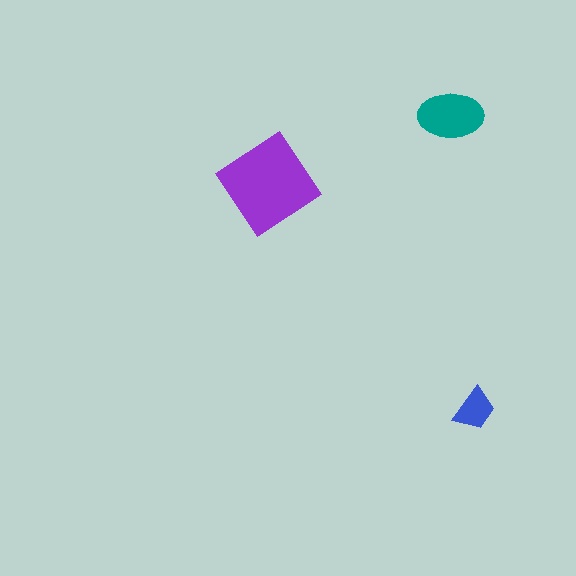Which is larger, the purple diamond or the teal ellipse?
The purple diamond.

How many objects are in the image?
There are 3 objects in the image.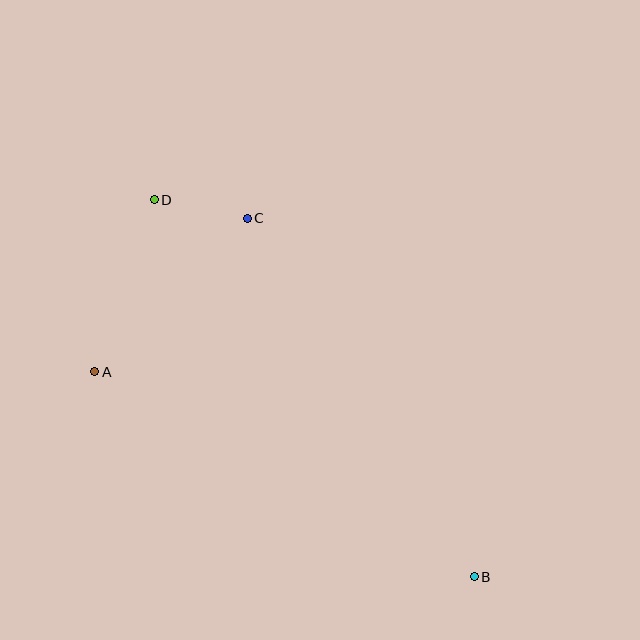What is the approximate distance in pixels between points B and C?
The distance between B and C is approximately 424 pixels.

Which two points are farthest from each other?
Points B and D are farthest from each other.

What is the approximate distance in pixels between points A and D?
The distance between A and D is approximately 182 pixels.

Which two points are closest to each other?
Points C and D are closest to each other.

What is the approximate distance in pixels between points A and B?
The distance between A and B is approximately 432 pixels.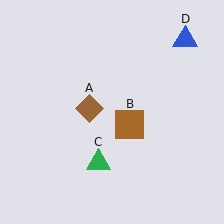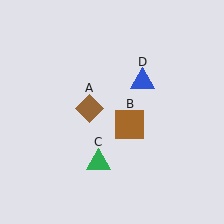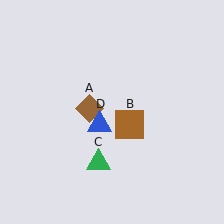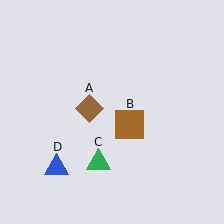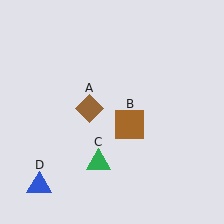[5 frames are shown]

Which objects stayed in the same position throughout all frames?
Brown diamond (object A) and brown square (object B) and green triangle (object C) remained stationary.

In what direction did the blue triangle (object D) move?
The blue triangle (object D) moved down and to the left.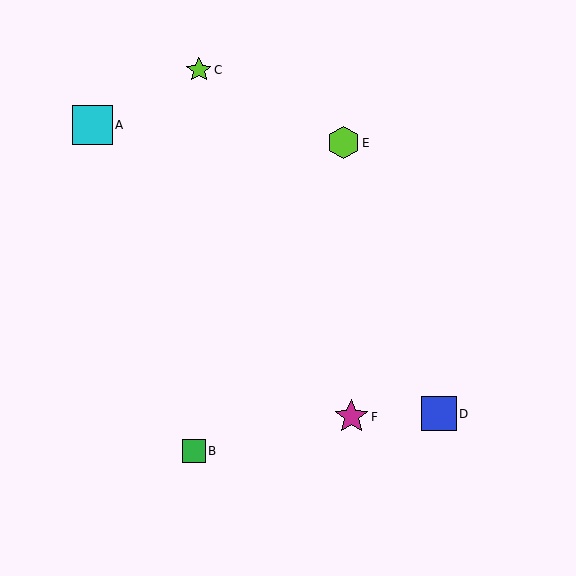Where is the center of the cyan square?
The center of the cyan square is at (92, 125).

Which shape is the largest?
The cyan square (labeled A) is the largest.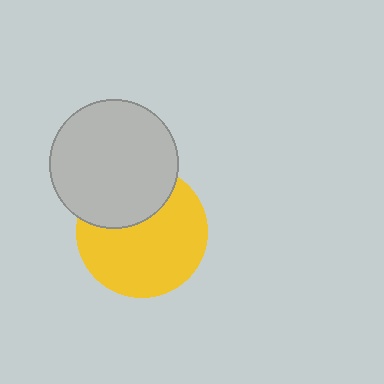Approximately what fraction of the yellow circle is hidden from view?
Roughly 32% of the yellow circle is hidden behind the light gray circle.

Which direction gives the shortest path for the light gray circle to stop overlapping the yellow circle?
Moving up gives the shortest separation.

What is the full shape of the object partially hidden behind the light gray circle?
The partially hidden object is a yellow circle.